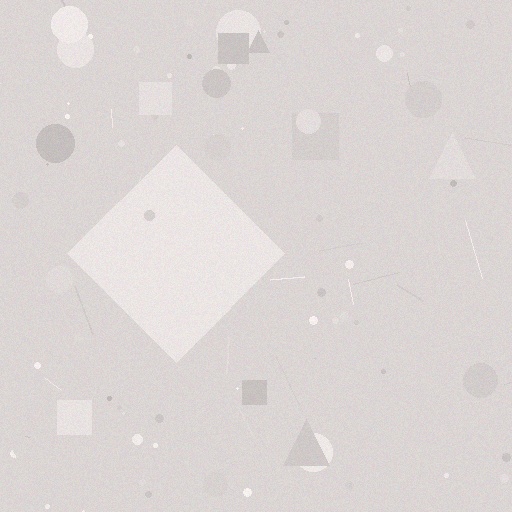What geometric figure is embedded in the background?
A diamond is embedded in the background.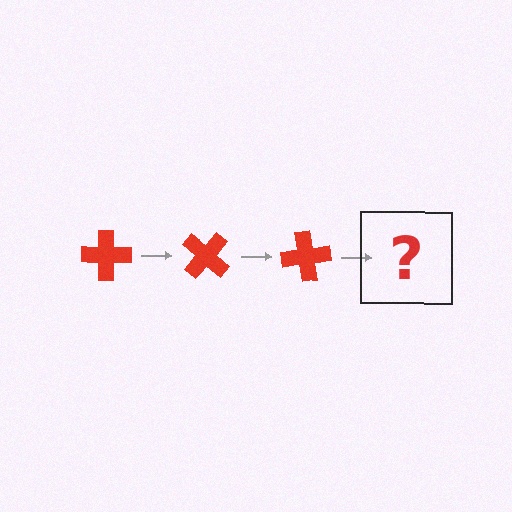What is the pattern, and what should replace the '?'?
The pattern is that the cross rotates 40 degrees each step. The '?' should be a red cross rotated 120 degrees.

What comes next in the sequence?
The next element should be a red cross rotated 120 degrees.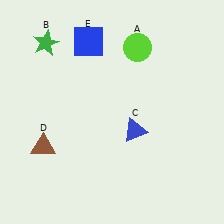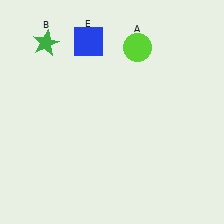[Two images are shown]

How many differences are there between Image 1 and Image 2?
There are 2 differences between the two images.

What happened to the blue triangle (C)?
The blue triangle (C) was removed in Image 2. It was in the bottom-right area of Image 1.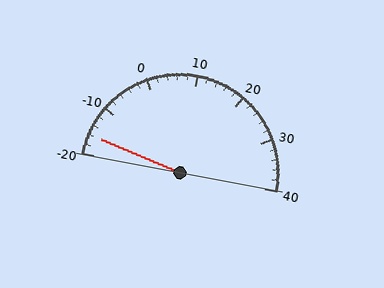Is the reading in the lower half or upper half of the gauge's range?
The reading is in the lower half of the range (-20 to 40).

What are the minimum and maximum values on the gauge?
The gauge ranges from -20 to 40.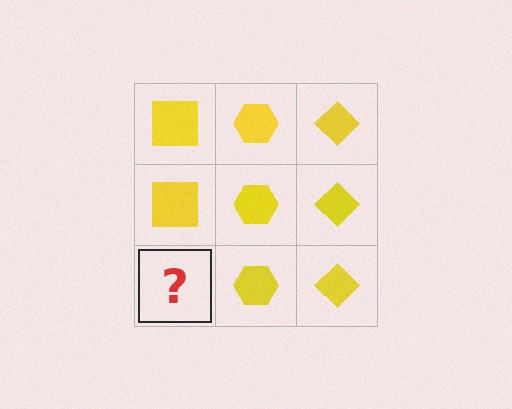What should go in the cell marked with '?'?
The missing cell should contain a yellow square.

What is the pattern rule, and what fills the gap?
The rule is that each column has a consistent shape. The gap should be filled with a yellow square.